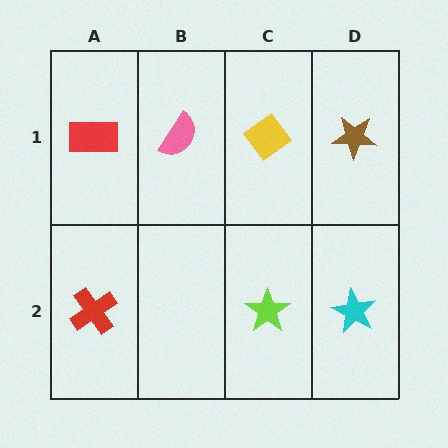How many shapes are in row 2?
3 shapes.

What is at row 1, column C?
A yellow diamond.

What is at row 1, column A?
A red rectangle.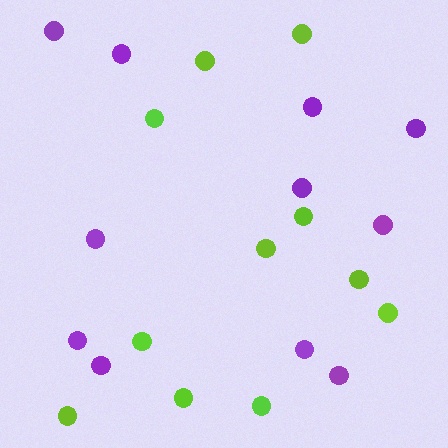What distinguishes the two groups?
There are 2 groups: one group of lime circles (11) and one group of purple circles (11).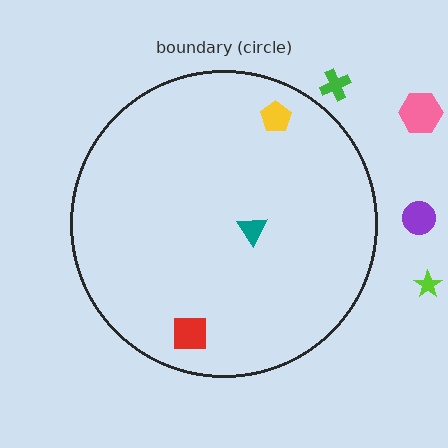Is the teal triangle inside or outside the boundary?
Inside.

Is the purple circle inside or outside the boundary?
Outside.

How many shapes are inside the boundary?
3 inside, 4 outside.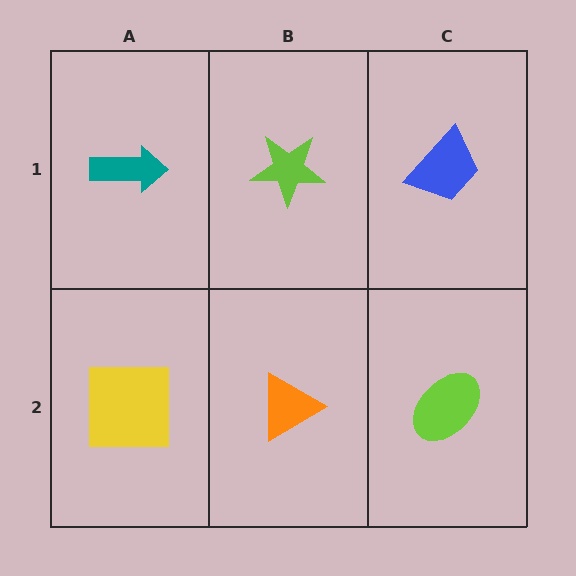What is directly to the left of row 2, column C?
An orange triangle.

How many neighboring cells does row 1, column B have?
3.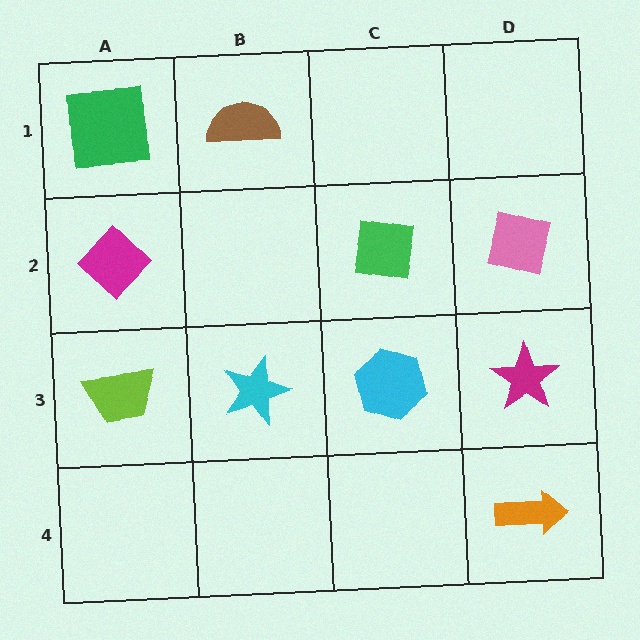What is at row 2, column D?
A pink square.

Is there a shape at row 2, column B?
No, that cell is empty.